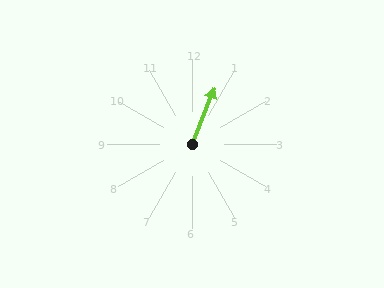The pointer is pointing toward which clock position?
Roughly 1 o'clock.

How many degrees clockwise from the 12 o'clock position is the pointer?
Approximately 21 degrees.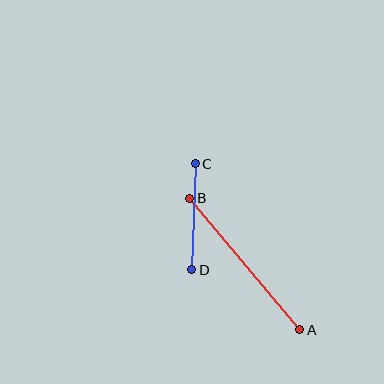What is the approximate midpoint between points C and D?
The midpoint is at approximately (193, 217) pixels.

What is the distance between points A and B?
The distance is approximately 171 pixels.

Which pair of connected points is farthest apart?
Points A and B are farthest apart.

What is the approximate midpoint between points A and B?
The midpoint is at approximately (245, 264) pixels.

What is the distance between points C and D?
The distance is approximately 106 pixels.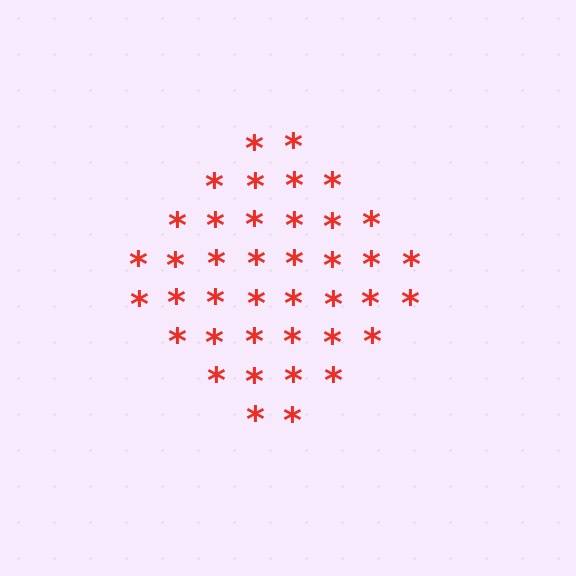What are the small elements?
The small elements are asterisks.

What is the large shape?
The large shape is a diamond.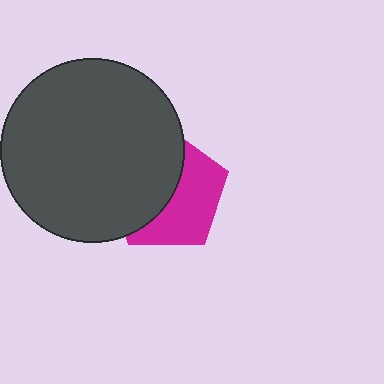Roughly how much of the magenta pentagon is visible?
About half of it is visible (roughly 48%).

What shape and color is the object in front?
The object in front is a dark gray circle.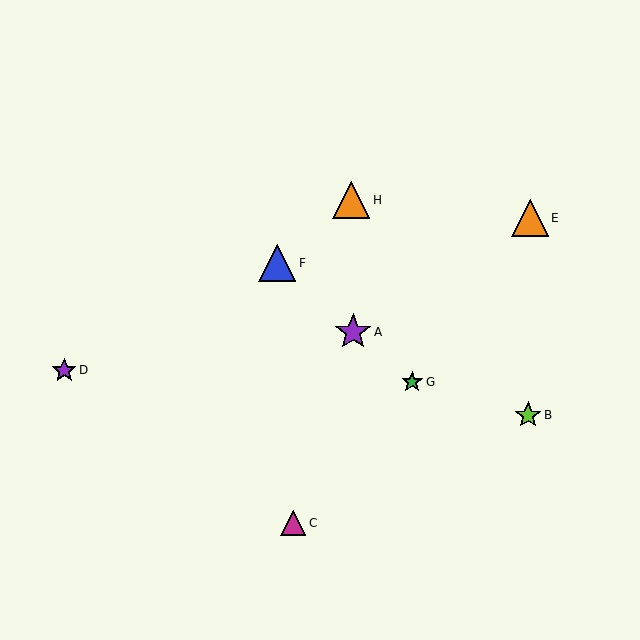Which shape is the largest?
The orange triangle (labeled H) is the largest.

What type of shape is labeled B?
Shape B is a lime star.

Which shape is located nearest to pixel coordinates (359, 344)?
The purple star (labeled A) at (353, 332) is nearest to that location.